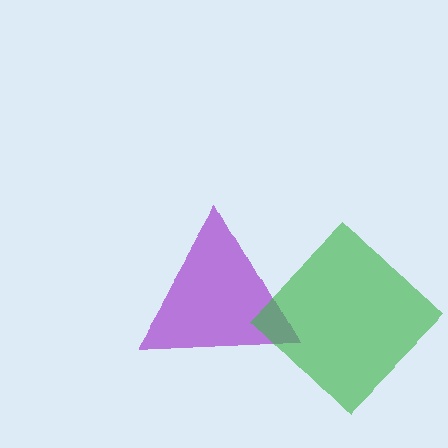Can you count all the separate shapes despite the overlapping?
Yes, there are 2 separate shapes.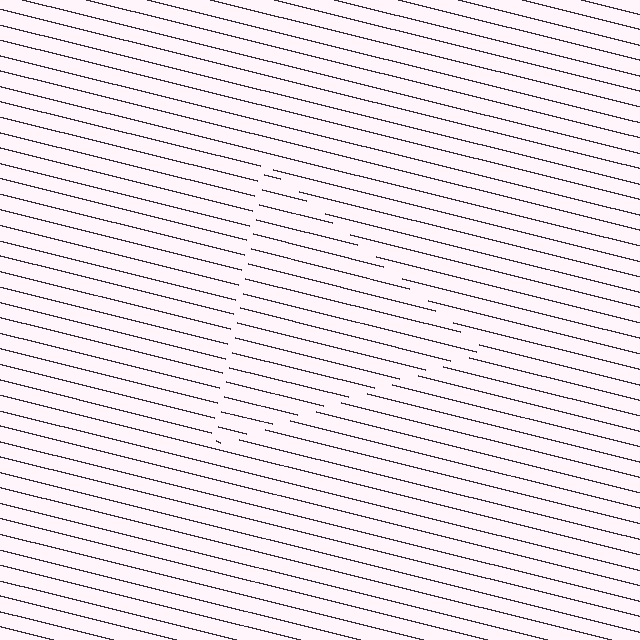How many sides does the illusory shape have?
3 sides — the line-ends trace a triangle.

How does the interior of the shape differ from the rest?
The interior of the shape contains the same grating, shifted by half a period — the contour is defined by the phase discontinuity where line-ends from the inner and outer gratings abut.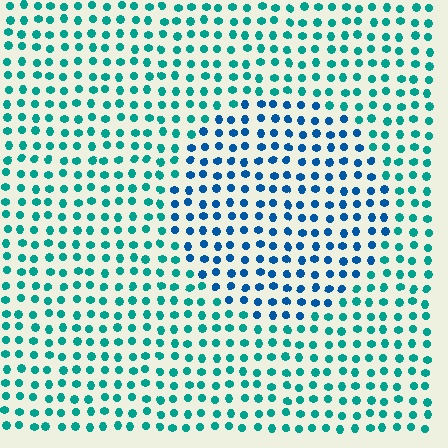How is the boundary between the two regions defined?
The boundary is defined purely by a slight shift in hue (about 36 degrees). Spacing, size, and orientation are identical on both sides.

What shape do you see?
I see a circle.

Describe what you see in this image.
The image is filled with small teal elements in a uniform arrangement. A circle-shaped region is visible where the elements are tinted to a slightly different hue, forming a subtle color boundary.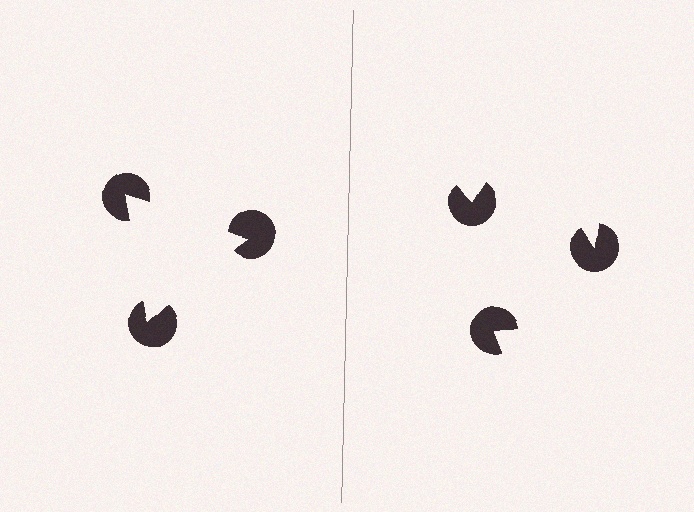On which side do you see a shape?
An illusory triangle appears on the left side. On the right side the wedge cuts are rotated, so no coherent shape forms.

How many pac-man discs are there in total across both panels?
6 — 3 on each side.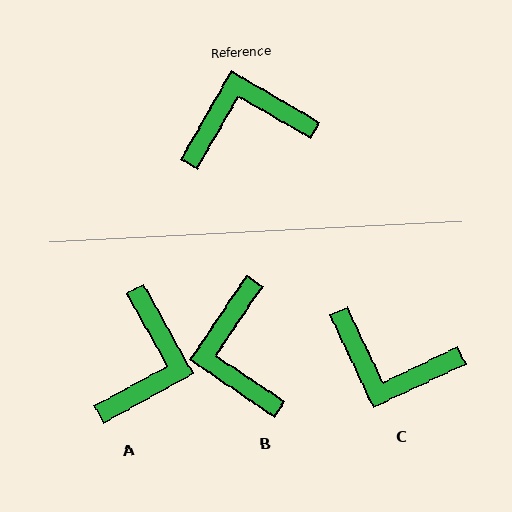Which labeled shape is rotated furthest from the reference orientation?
C, about 145 degrees away.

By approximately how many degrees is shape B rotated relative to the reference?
Approximately 86 degrees counter-clockwise.